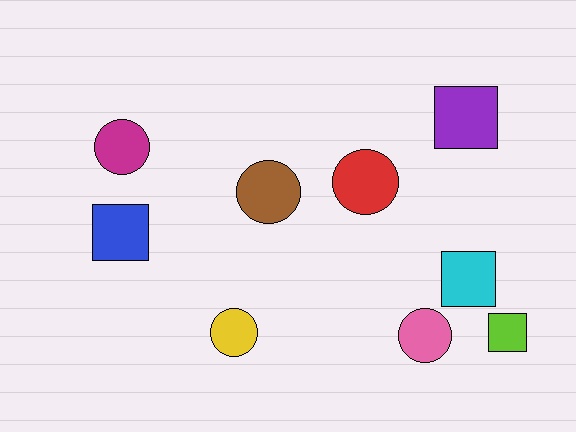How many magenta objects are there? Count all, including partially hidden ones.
There is 1 magenta object.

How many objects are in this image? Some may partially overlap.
There are 9 objects.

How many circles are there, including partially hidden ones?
There are 5 circles.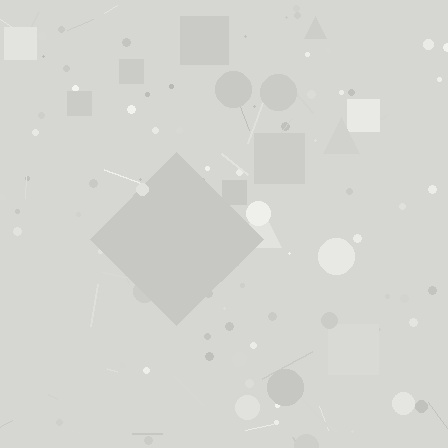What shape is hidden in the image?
A diamond is hidden in the image.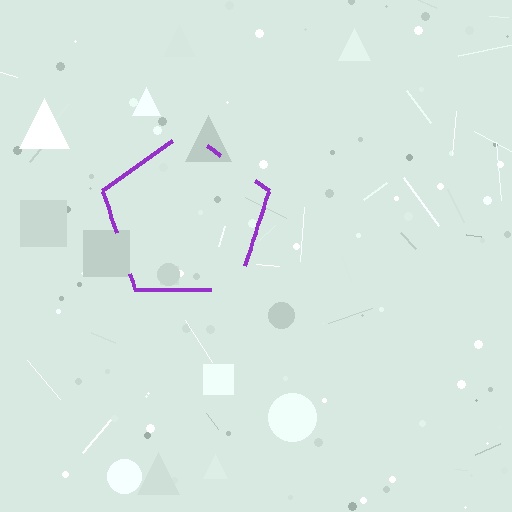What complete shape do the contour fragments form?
The contour fragments form a pentagon.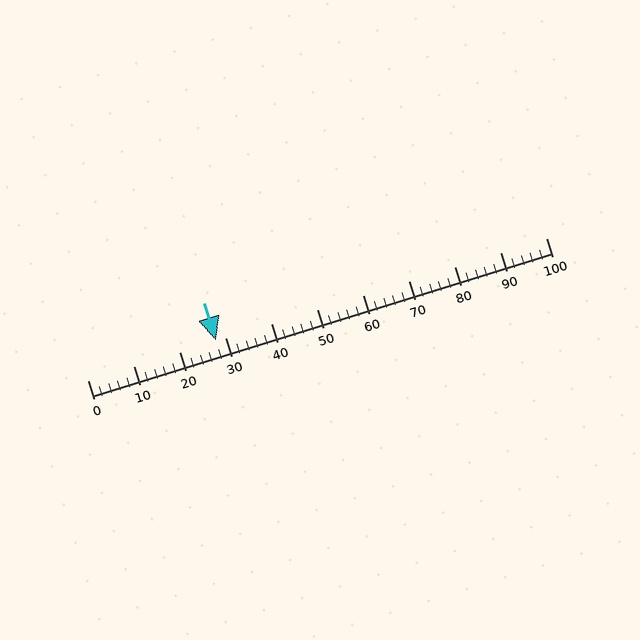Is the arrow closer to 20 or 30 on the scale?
The arrow is closer to 30.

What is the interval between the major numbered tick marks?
The major tick marks are spaced 10 units apart.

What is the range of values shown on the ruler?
The ruler shows values from 0 to 100.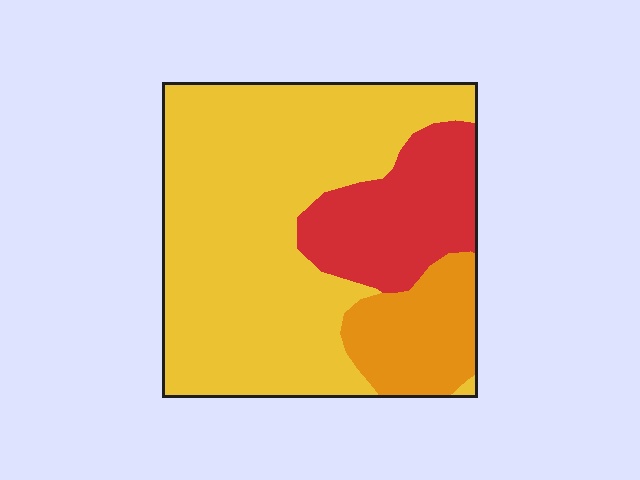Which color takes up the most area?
Yellow, at roughly 65%.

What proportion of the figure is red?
Red covers about 20% of the figure.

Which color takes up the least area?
Orange, at roughly 15%.